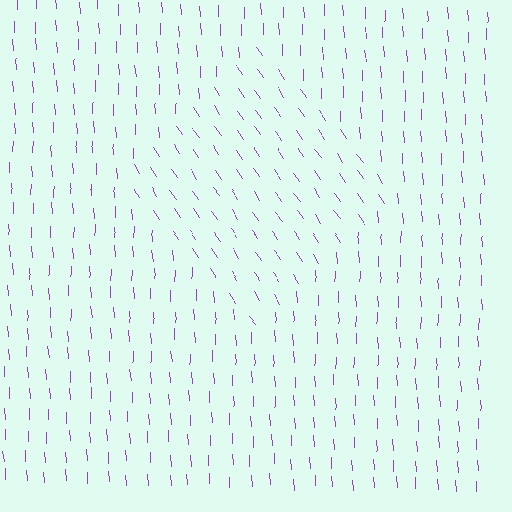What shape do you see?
I see a diamond.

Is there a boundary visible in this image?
Yes, there is a texture boundary formed by a change in line orientation.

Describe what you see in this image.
The image is filled with small purple line segments. A diamond region in the image has lines oriented differently from the surrounding lines, creating a visible texture boundary.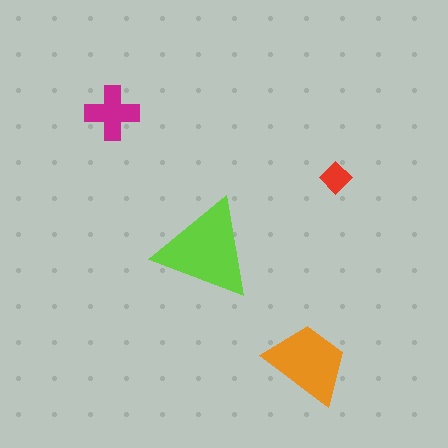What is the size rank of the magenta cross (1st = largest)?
3rd.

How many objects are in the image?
There are 4 objects in the image.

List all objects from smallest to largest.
The red diamond, the magenta cross, the orange trapezoid, the lime triangle.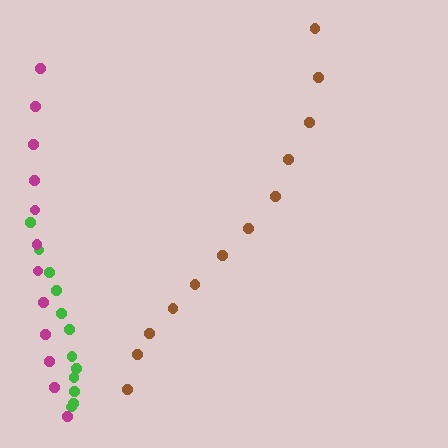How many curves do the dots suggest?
There are 3 distinct paths.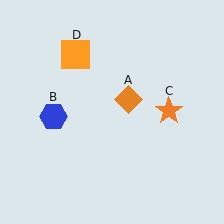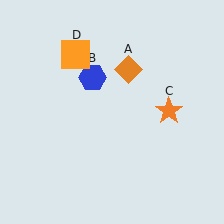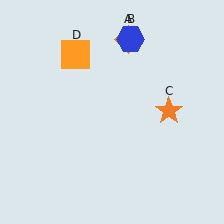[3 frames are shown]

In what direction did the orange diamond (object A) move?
The orange diamond (object A) moved up.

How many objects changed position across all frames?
2 objects changed position: orange diamond (object A), blue hexagon (object B).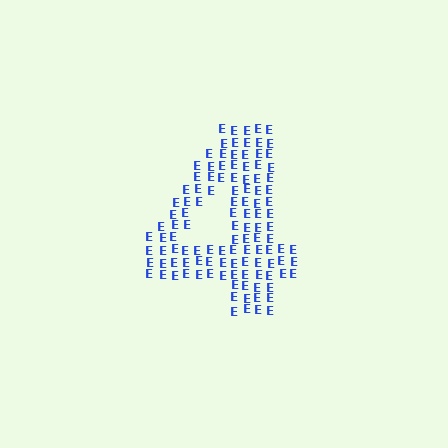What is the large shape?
The large shape is the digit 4.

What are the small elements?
The small elements are letter E's.